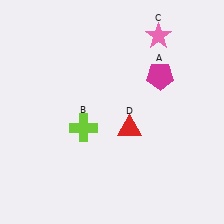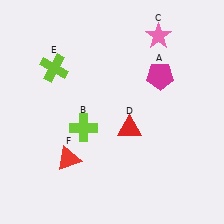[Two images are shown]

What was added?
A lime cross (E), a red triangle (F) were added in Image 2.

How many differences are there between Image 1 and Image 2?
There are 2 differences between the two images.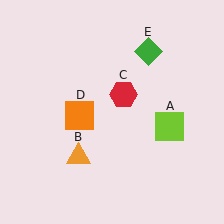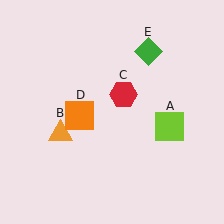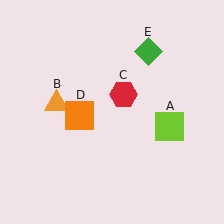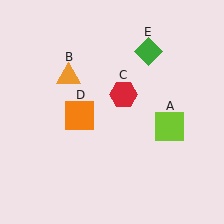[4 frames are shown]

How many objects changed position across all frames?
1 object changed position: orange triangle (object B).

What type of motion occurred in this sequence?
The orange triangle (object B) rotated clockwise around the center of the scene.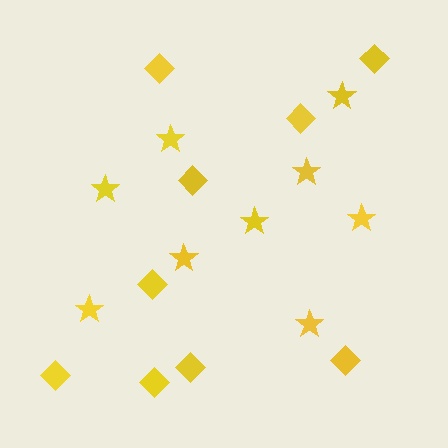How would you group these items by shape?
There are 2 groups: one group of stars (9) and one group of diamonds (9).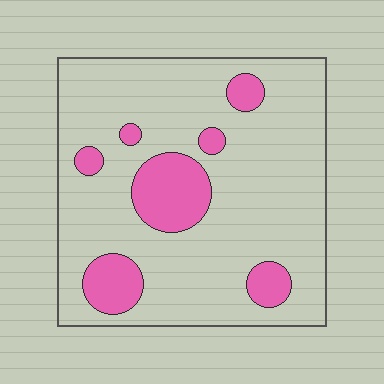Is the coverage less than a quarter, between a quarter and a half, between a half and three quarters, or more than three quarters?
Less than a quarter.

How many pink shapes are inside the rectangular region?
7.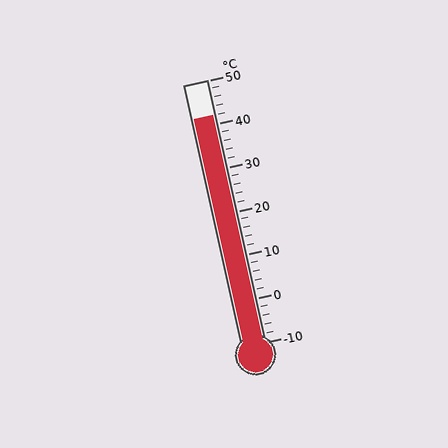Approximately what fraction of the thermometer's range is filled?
The thermometer is filled to approximately 85% of its range.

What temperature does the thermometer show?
The thermometer shows approximately 42°C.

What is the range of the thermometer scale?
The thermometer scale ranges from -10°C to 50°C.